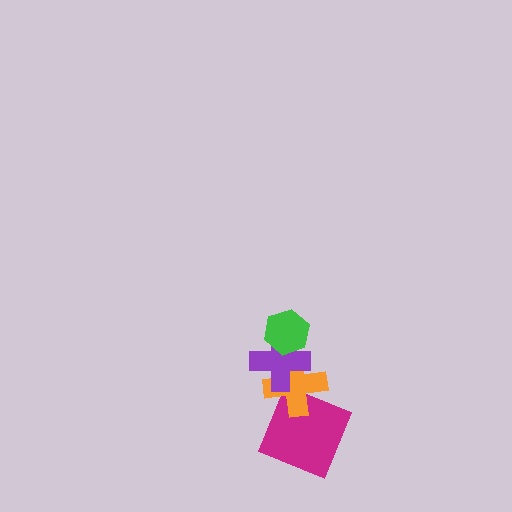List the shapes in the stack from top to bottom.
From top to bottom: the green hexagon, the purple cross, the orange cross, the magenta square.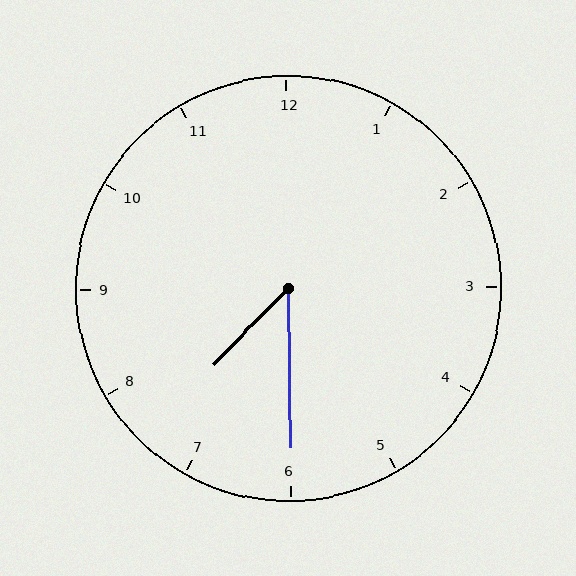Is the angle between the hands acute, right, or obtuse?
It is acute.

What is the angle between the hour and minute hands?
Approximately 45 degrees.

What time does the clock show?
7:30.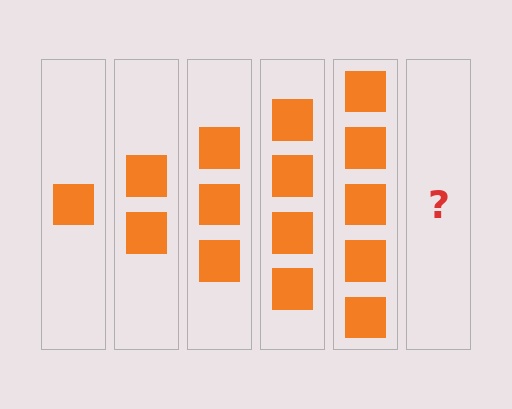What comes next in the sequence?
The next element should be 6 squares.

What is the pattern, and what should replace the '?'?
The pattern is that each step adds one more square. The '?' should be 6 squares.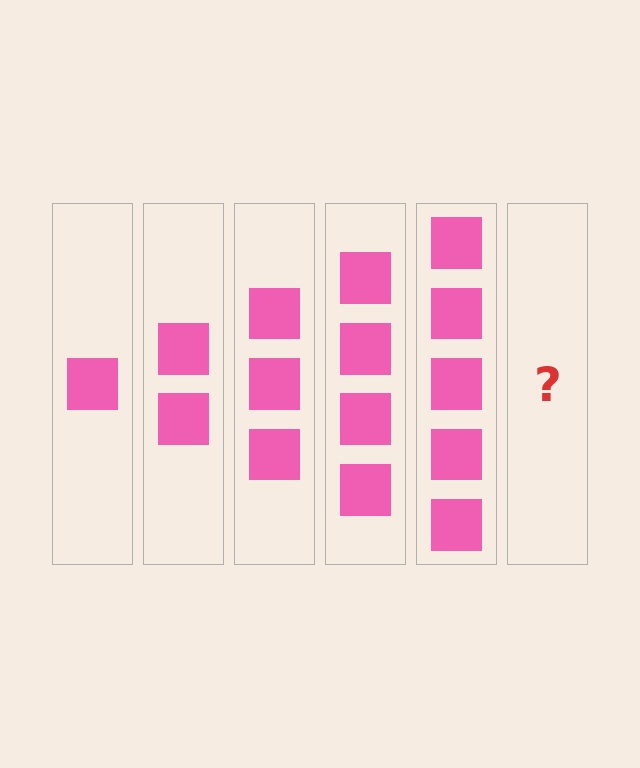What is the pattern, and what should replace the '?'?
The pattern is that each step adds one more square. The '?' should be 6 squares.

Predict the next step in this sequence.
The next step is 6 squares.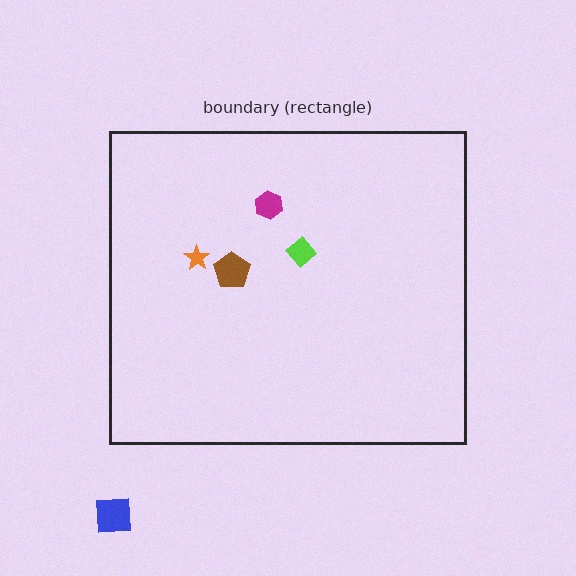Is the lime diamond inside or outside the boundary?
Inside.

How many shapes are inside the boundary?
4 inside, 1 outside.